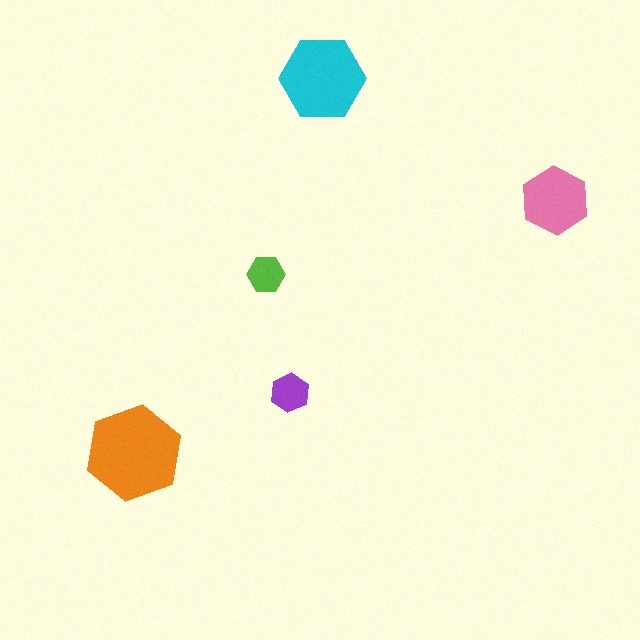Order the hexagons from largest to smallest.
the orange one, the cyan one, the pink one, the purple one, the lime one.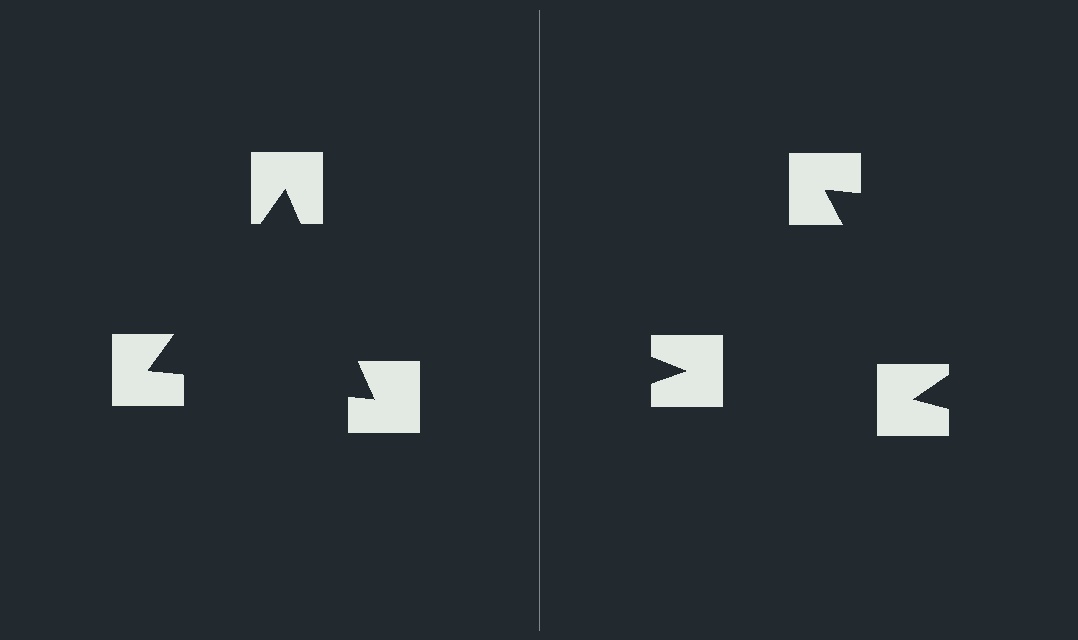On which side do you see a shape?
An illusory triangle appears on the left side. On the right side the wedge cuts are rotated, so no coherent shape forms.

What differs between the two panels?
The notched squares are positioned identically on both sides; only the wedge orientations differ. On the left they align to a triangle; on the right they are misaligned.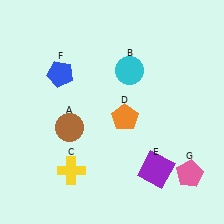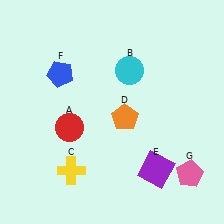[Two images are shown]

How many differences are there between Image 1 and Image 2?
There is 1 difference between the two images.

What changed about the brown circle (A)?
In Image 1, A is brown. In Image 2, it changed to red.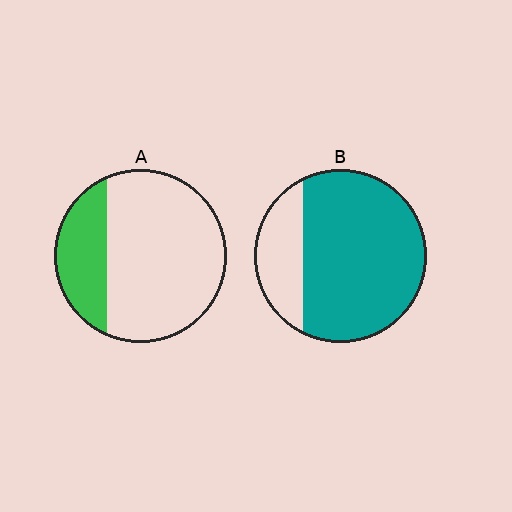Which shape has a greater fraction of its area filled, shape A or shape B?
Shape B.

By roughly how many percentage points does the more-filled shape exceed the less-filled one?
By roughly 50 percentage points (B over A).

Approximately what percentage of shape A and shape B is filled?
A is approximately 25% and B is approximately 75%.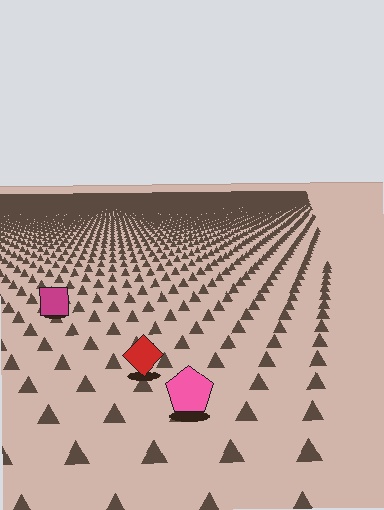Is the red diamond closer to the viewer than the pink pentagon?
No. The pink pentagon is closer — you can tell from the texture gradient: the ground texture is coarser near it.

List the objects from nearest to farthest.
From nearest to farthest: the pink pentagon, the red diamond, the magenta square.